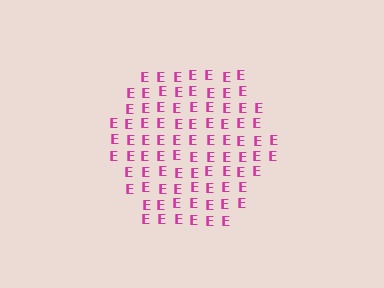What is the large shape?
The large shape is a hexagon.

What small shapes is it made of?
It is made of small letter E's.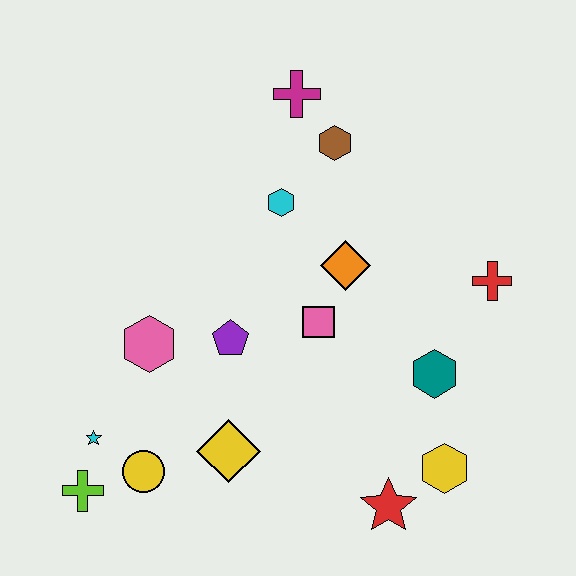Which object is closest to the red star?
The yellow hexagon is closest to the red star.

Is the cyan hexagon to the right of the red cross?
No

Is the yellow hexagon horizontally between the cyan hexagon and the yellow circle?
No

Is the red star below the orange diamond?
Yes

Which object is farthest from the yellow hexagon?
The magenta cross is farthest from the yellow hexagon.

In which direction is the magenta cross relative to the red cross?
The magenta cross is to the left of the red cross.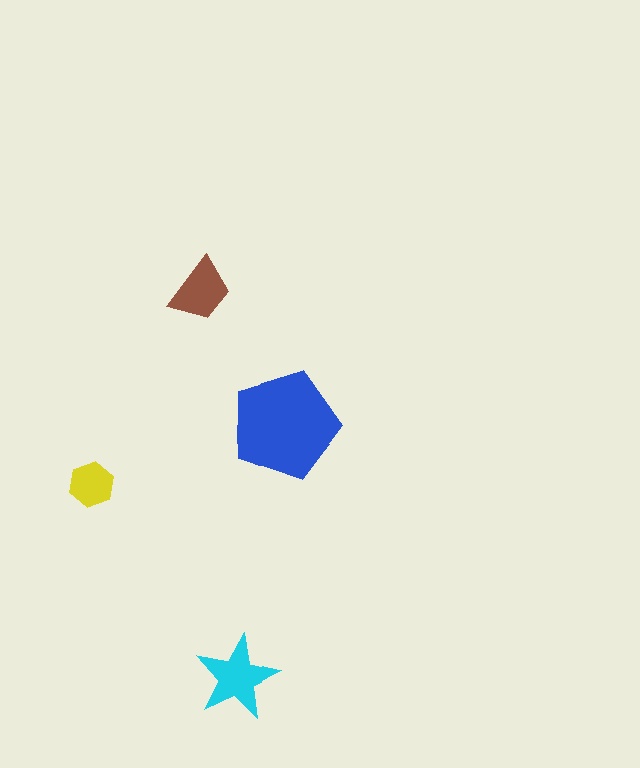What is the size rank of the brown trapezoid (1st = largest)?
3rd.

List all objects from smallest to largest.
The yellow hexagon, the brown trapezoid, the cyan star, the blue pentagon.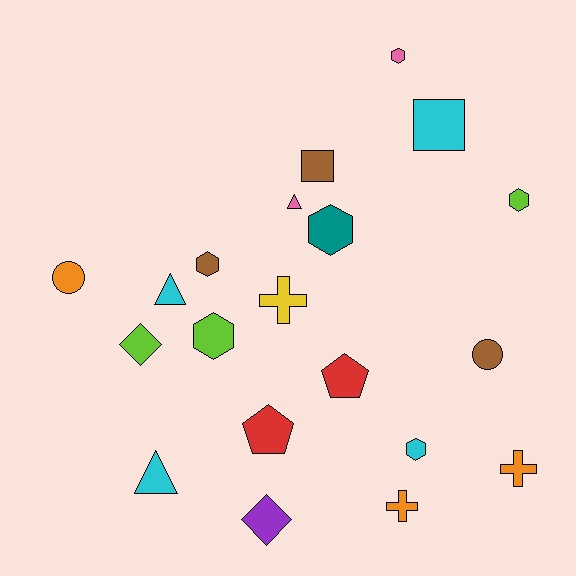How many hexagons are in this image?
There are 6 hexagons.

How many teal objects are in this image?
There is 1 teal object.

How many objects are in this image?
There are 20 objects.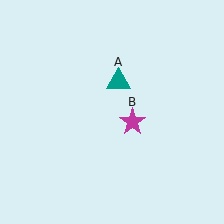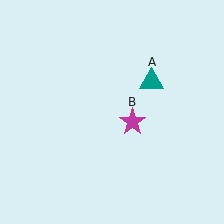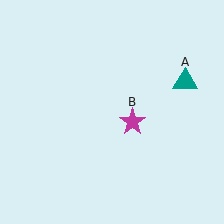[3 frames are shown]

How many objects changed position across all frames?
1 object changed position: teal triangle (object A).